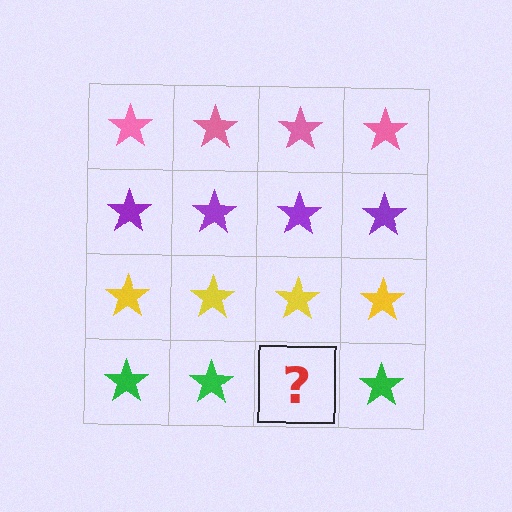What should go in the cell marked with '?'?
The missing cell should contain a green star.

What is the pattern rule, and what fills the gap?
The rule is that each row has a consistent color. The gap should be filled with a green star.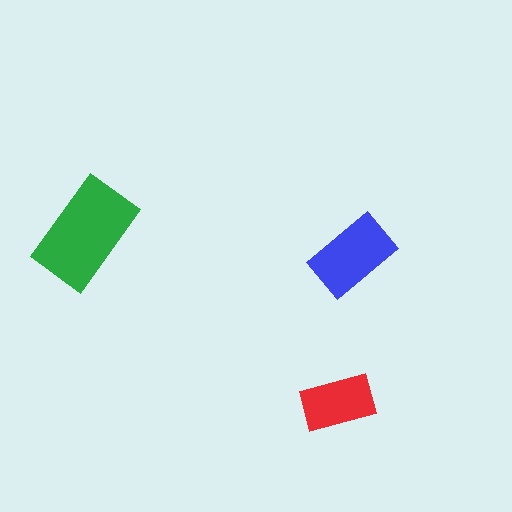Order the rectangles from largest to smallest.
the green one, the blue one, the red one.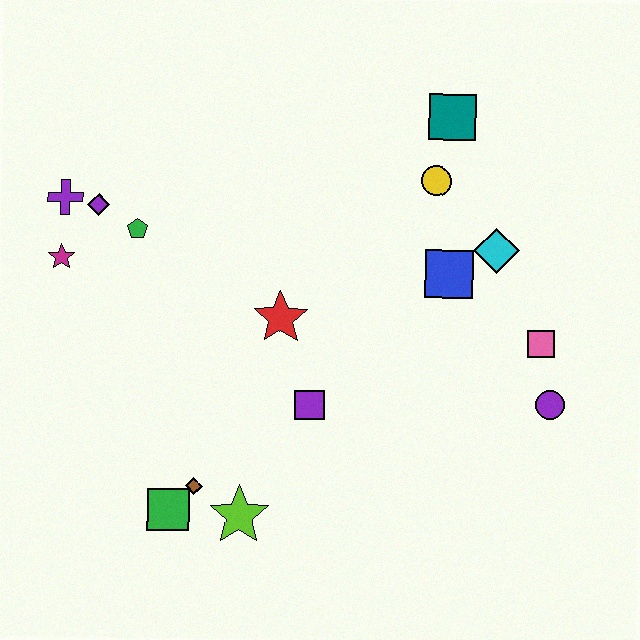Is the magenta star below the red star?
No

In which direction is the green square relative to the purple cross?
The green square is below the purple cross.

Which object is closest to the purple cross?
The purple diamond is closest to the purple cross.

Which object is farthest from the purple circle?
The purple cross is farthest from the purple circle.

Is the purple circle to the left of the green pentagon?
No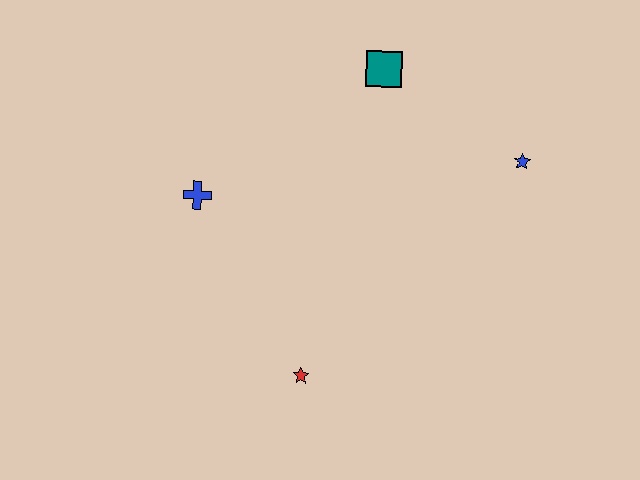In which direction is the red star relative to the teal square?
The red star is below the teal square.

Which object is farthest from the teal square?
The red star is farthest from the teal square.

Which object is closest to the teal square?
The blue star is closest to the teal square.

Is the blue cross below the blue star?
Yes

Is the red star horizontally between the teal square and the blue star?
No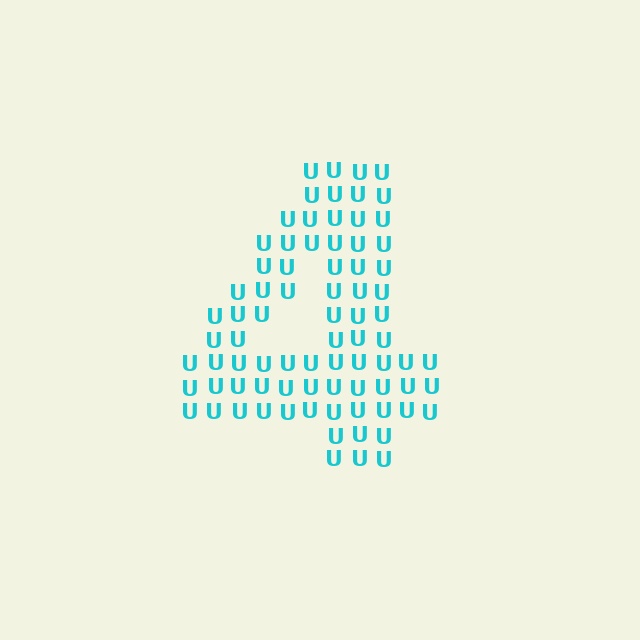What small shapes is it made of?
It is made of small letter U's.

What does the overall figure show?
The overall figure shows the digit 4.